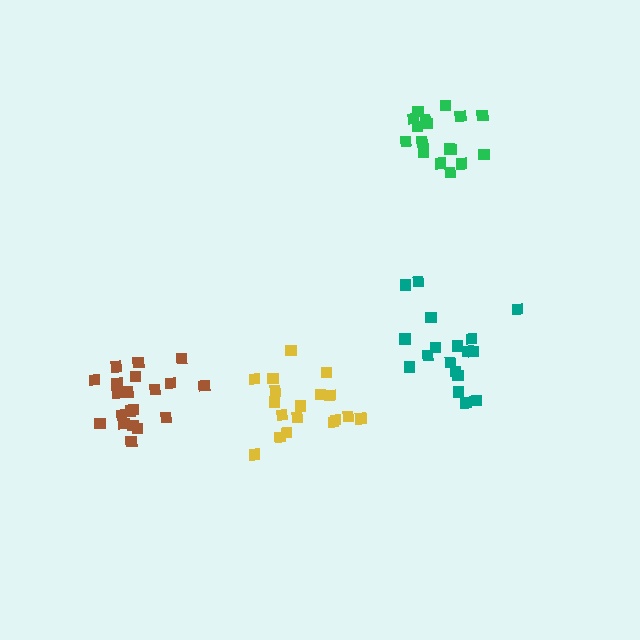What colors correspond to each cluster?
The clusters are colored: brown, teal, green, yellow.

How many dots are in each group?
Group 1: 20 dots, Group 2: 18 dots, Group 3: 18 dots, Group 4: 18 dots (74 total).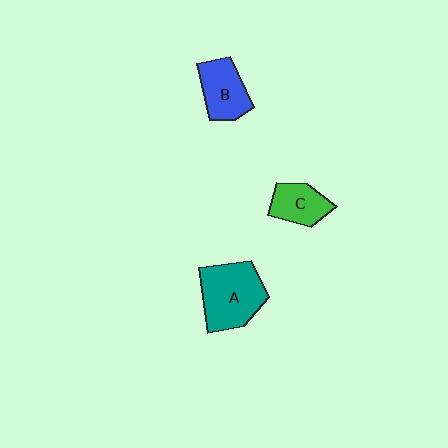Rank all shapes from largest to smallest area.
From largest to smallest: A (teal), B (blue), C (green).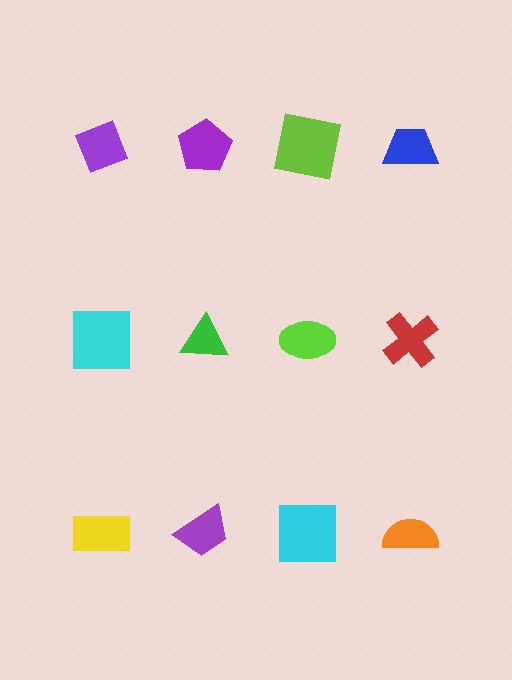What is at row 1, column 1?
A purple diamond.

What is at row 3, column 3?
A cyan square.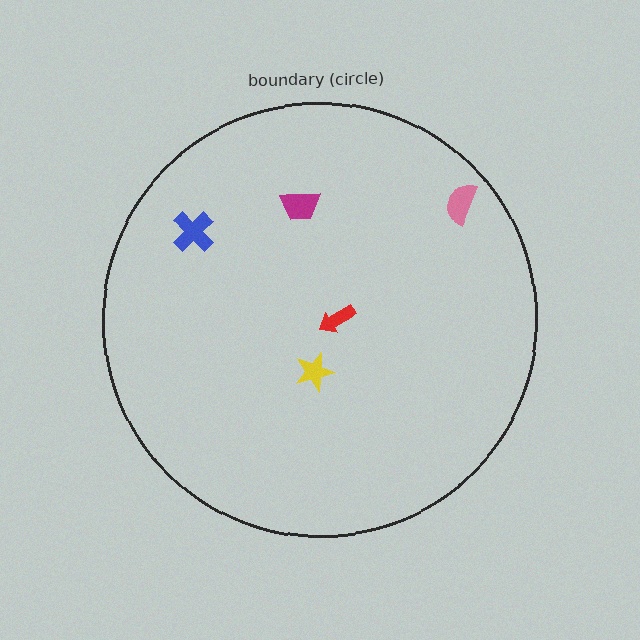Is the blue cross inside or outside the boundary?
Inside.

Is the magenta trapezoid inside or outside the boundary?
Inside.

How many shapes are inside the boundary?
5 inside, 0 outside.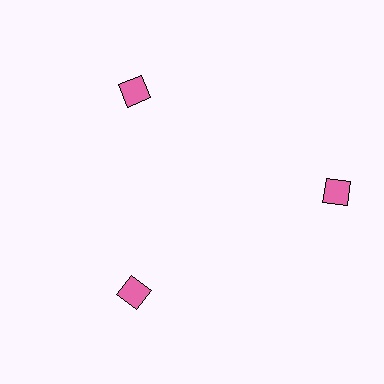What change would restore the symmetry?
The symmetry would be restored by moving it inward, back onto the ring so that all 3 diamonds sit at equal angles and equal distance from the center.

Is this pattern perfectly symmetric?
No. The 3 pink diamonds are arranged in a ring, but one element near the 3 o'clock position is pushed outward from the center, breaking the 3-fold rotational symmetry.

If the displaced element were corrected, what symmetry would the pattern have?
It would have 3-fold rotational symmetry — the pattern would map onto itself every 120 degrees.